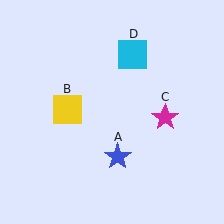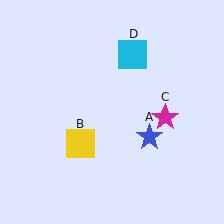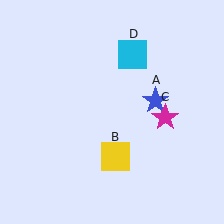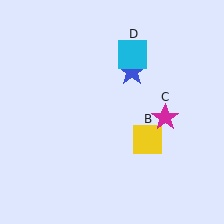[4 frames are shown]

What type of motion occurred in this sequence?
The blue star (object A), yellow square (object B) rotated counterclockwise around the center of the scene.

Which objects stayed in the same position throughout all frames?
Magenta star (object C) and cyan square (object D) remained stationary.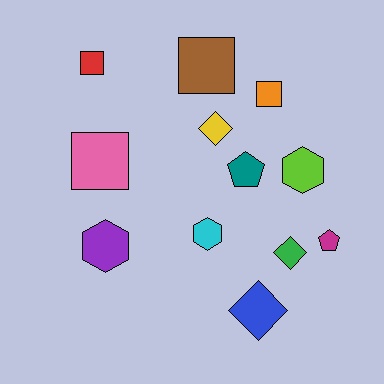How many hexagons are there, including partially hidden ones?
There are 3 hexagons.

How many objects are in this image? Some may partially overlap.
There are 12 objects.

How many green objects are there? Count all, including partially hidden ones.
There is 1 green object.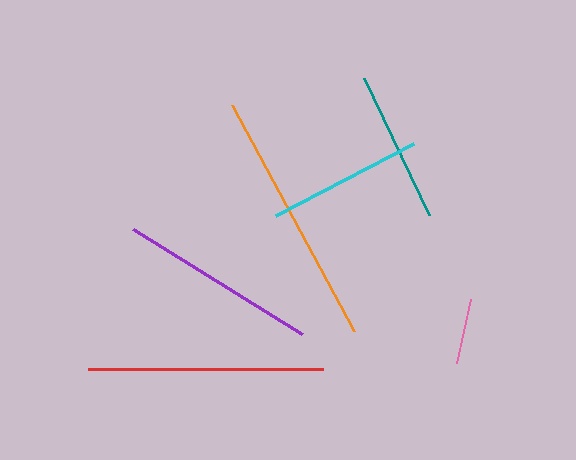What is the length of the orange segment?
The orange segment is approximately 258 pixels long.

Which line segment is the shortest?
The pink line is the shortest at approximately 65 pixels.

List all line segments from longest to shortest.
From longest to shortest: orange, red, purple, cyan, teal, pink.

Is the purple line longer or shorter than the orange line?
The orange line is longer than the purple line.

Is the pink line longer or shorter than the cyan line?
The cyan line is longer than the pink line.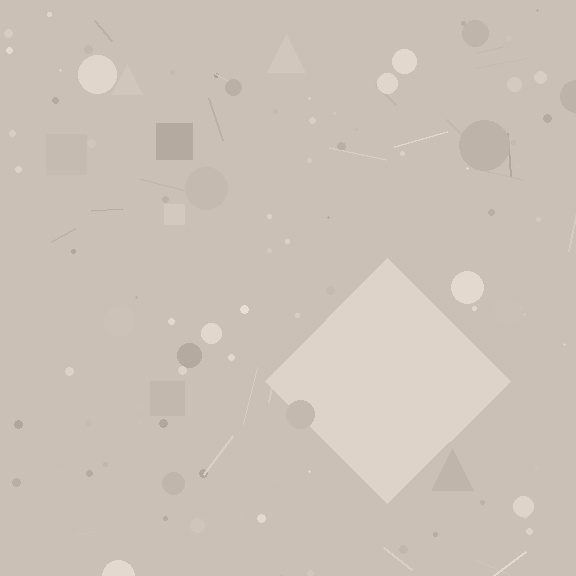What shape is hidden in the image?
A diamond is hidden in the image.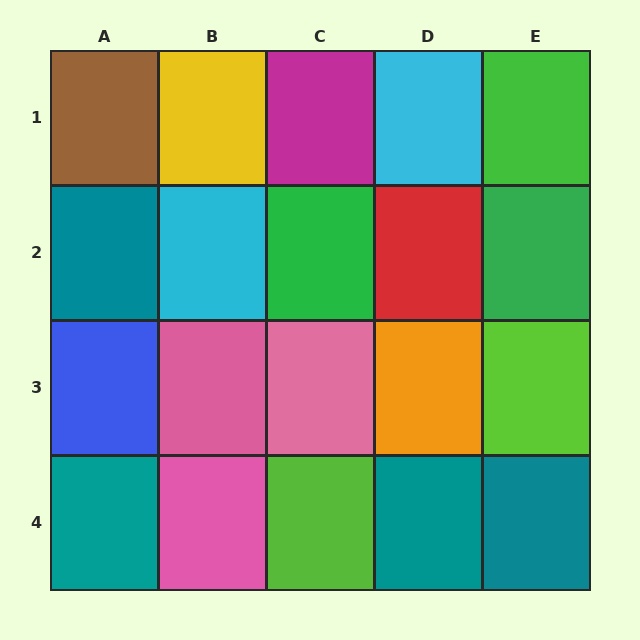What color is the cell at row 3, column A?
Blue.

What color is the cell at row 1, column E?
Green.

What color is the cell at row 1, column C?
Magenta.